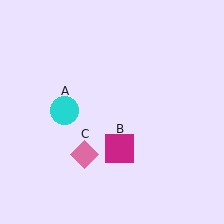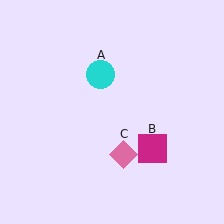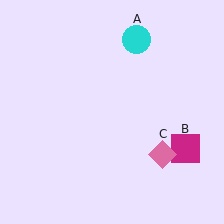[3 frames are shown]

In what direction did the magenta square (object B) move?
The magenta square (object B) moved right.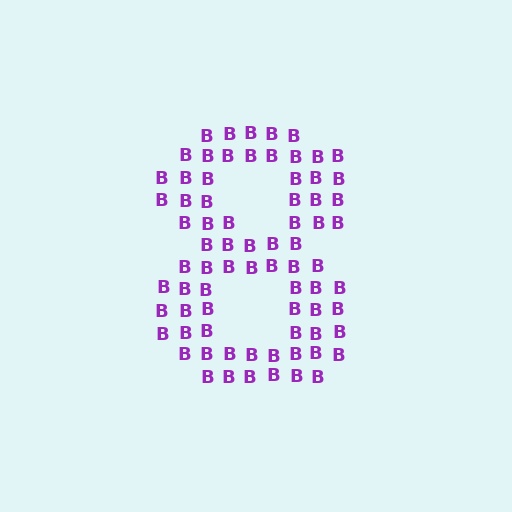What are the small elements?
The small elements are letter B's.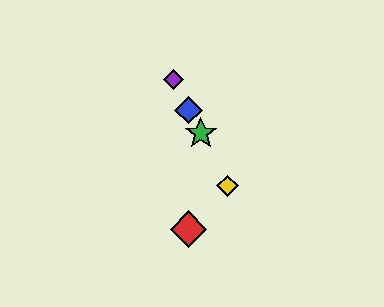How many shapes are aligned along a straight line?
4 shapes (the blue diamond, the green star, the yellow diamond, the purple diamond) are aligned along a straight line.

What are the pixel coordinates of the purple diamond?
The purple diamond is at (173, 79).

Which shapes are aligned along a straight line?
The blue diamond, the green star, the yellow diamond, the purple diamond are aligned along a straight line.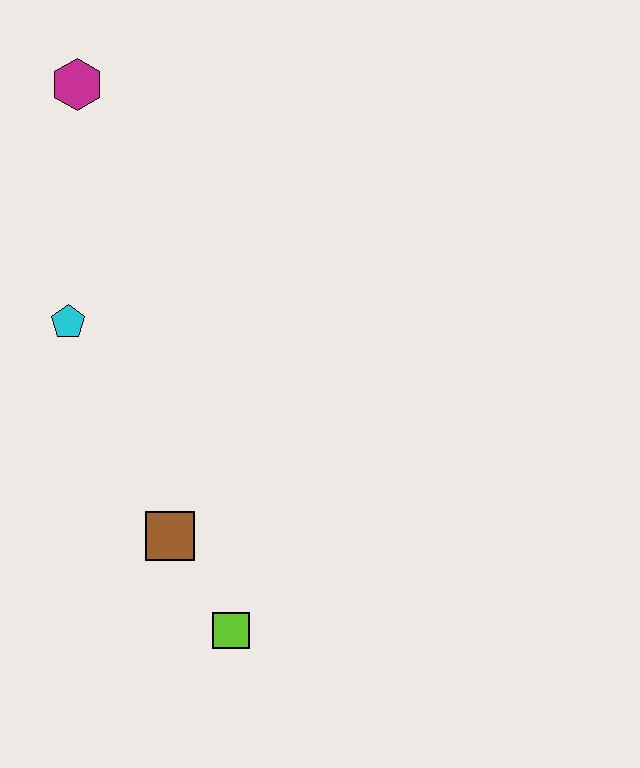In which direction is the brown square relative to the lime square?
The brown square is above the lime square.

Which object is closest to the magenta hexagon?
The cyan pentagon is closest to the magenta hexagon.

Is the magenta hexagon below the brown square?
No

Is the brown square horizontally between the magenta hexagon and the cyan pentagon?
No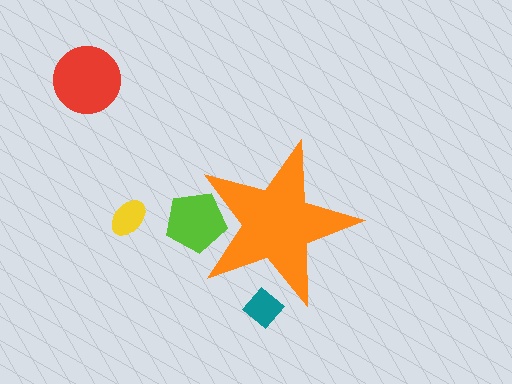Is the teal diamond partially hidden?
Yes, the teal diamond is partially hidden behind the orange star.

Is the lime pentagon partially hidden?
Yes, the lime pentagon is partially hidden behind the orange star.